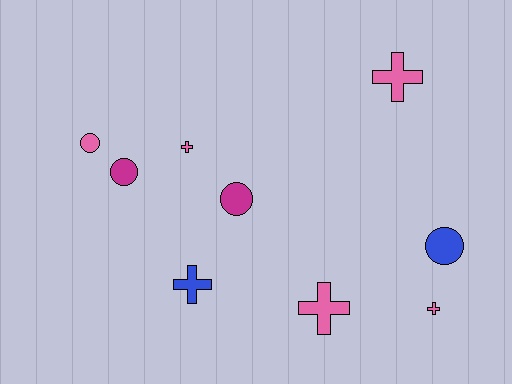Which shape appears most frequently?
Cross, with 5 objects.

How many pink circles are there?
There is 1 pink circle.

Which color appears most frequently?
Pink, with 5 objects.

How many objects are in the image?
There are 9 objects.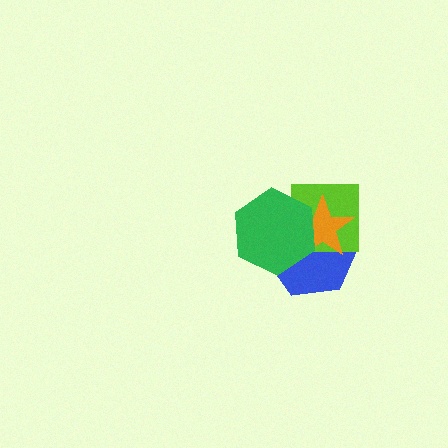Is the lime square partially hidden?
Yes, it is partially covered by another shape.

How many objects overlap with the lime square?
3 objects overlap with the lime square.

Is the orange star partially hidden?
Yes, it is partially covered by another shape.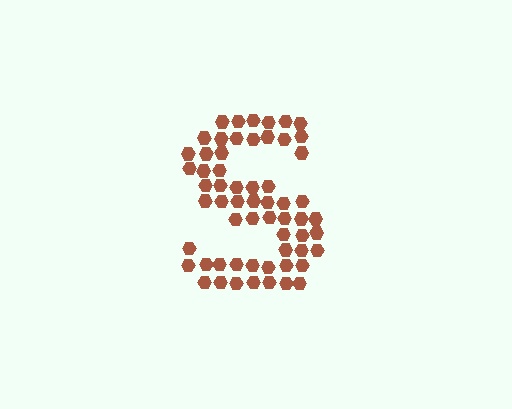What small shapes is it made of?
It is made of small hexagons.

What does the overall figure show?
The overall figure shows the letter S.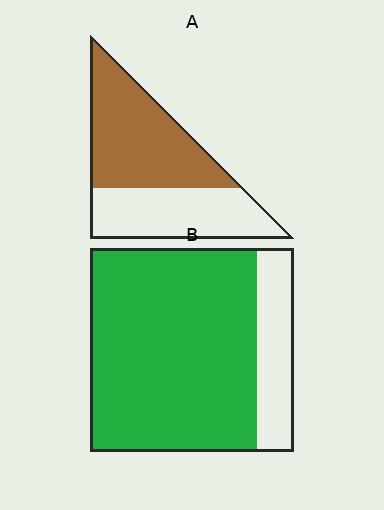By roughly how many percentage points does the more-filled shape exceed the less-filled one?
By roughly 25 percentage points (B over A).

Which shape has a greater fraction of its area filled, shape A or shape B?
Shape B.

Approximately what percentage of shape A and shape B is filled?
A is approximately 55% and B is approximately 80%.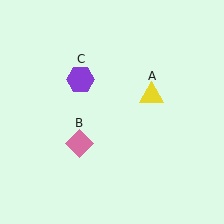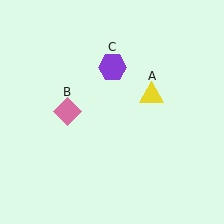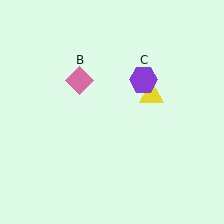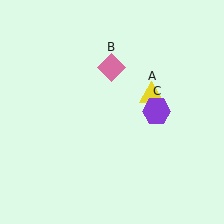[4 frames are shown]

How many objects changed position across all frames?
2 objects changed position: pink diamond (object B), purple hexagon (object C).